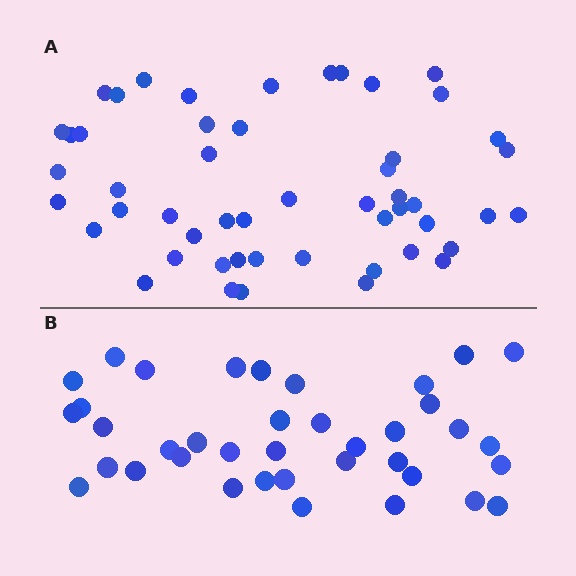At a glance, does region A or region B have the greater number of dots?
Region A (the top region) has more dots.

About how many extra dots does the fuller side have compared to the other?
Region A has approximately 15 more dots than region B.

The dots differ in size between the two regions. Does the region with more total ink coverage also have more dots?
No. Region B has more total ink coverage because its dots are larger, but region A actually contains more individual dots. Total area can be misleading — the number of items is what matters here.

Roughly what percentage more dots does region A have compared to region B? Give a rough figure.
About 35% more.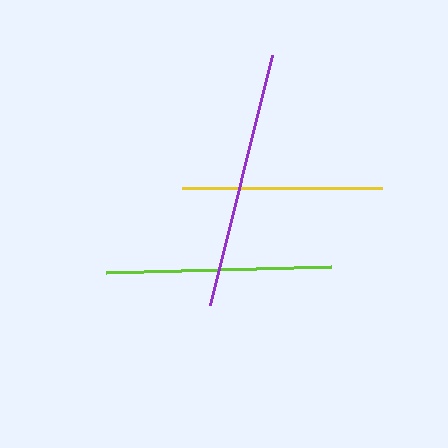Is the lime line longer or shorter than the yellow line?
The lime line is longer than the yellow line.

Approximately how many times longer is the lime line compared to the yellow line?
The lime line is approximately 1.1 times the length of the yellow line.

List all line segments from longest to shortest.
From longest to shortest: purple, lime, yellow.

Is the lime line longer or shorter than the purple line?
The purple line is longer than the lime line.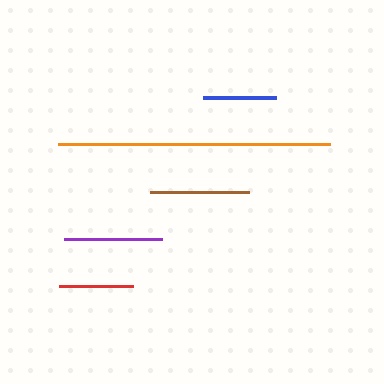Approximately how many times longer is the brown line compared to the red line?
The brown line is approximately 1.4 times the length of the red line.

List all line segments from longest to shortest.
From longest to shortest: orange, brown, purple, red, blue.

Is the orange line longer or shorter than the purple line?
The orange line is longer than the purple line.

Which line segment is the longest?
The orange line is the longest at approximately 272 pixels.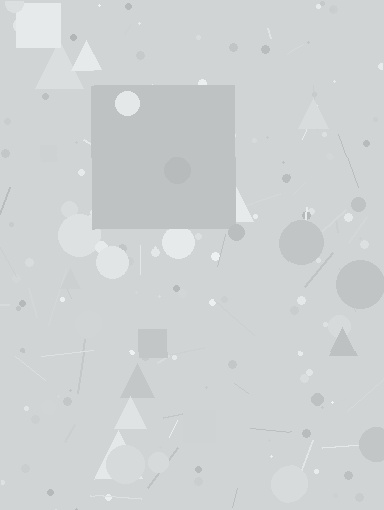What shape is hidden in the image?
A square is hidden in the image.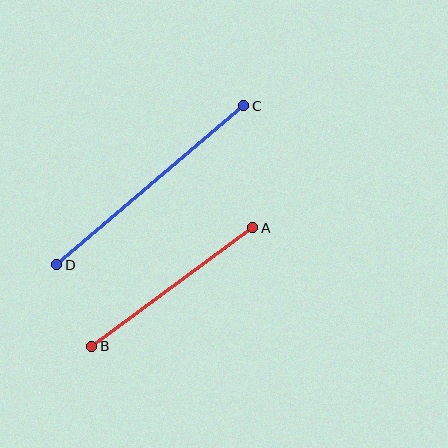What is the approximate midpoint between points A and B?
The midpoint is at approximately (172, 287) pixels.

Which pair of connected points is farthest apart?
Points C and D are farthest apart.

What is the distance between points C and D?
The distance is approximately 245 pixels.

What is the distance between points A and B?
The distance is approximately 200 pixels.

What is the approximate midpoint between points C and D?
The midpoint is at approximately (150, 185) pixels.